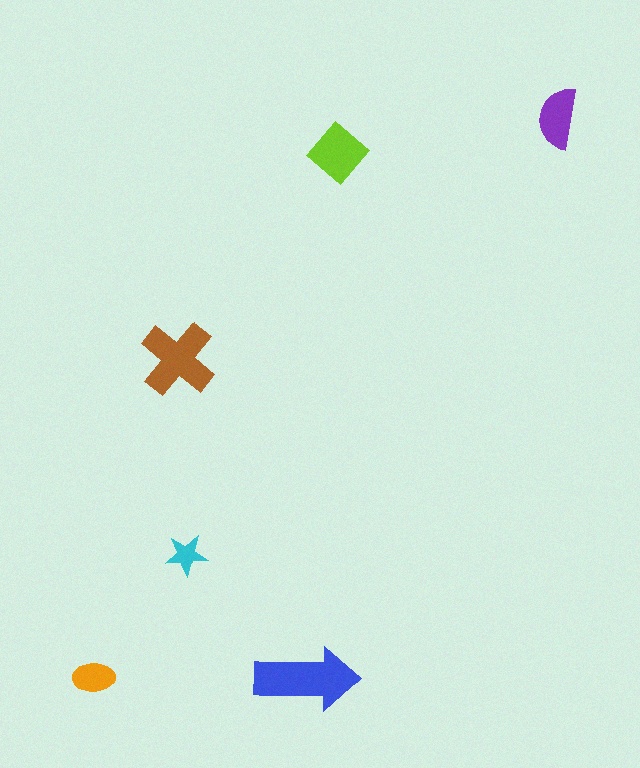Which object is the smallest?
The cyan star.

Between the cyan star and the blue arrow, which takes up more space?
The blue arrow.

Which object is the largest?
The blue arrow.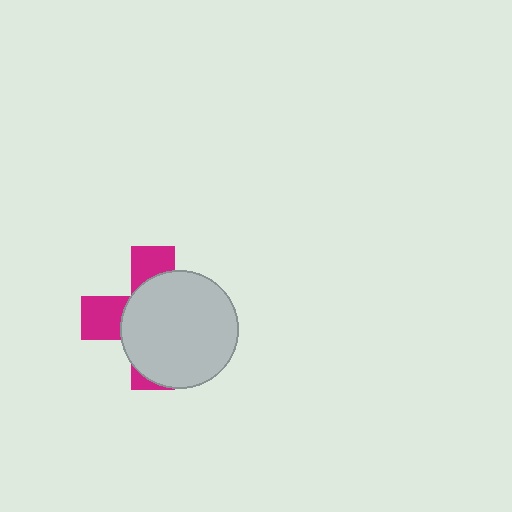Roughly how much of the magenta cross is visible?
A small part of it is visible (roughly 34%).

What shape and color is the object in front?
The object in front is a light gray circle.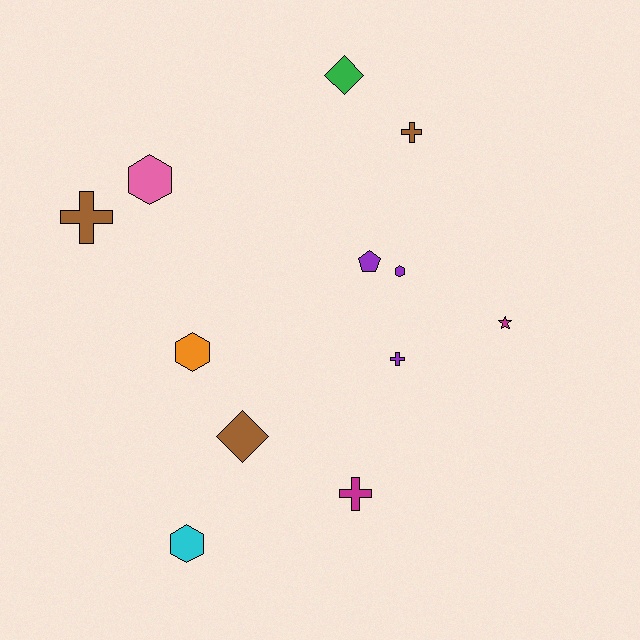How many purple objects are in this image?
There are 3 purple objects.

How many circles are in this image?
There are no circles.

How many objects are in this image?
There are 12 objects.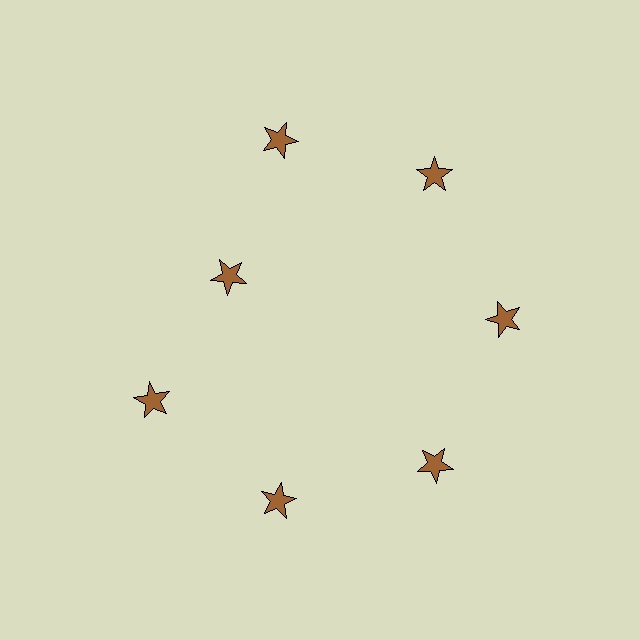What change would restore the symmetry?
The symmetry would be restored by moving it outward, back onto the ring so that all 7 stars sit at equal angles and equal distance from the center.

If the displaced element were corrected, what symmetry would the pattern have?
It would have 7-fold rotational symmetry — the pattern would map onto itself every 51 degrees.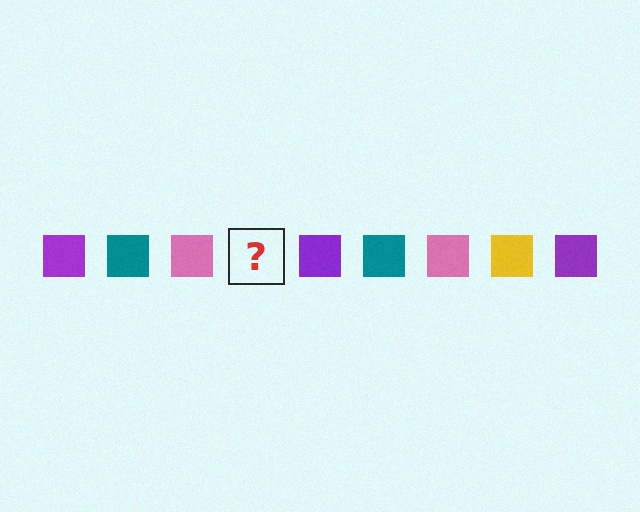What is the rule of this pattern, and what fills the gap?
The rule is that the pattern cycles through purple, teal, pink, yellow squares. The gap should be filled with a yellow square.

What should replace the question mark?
The question mark should be replaced with a yellow square.